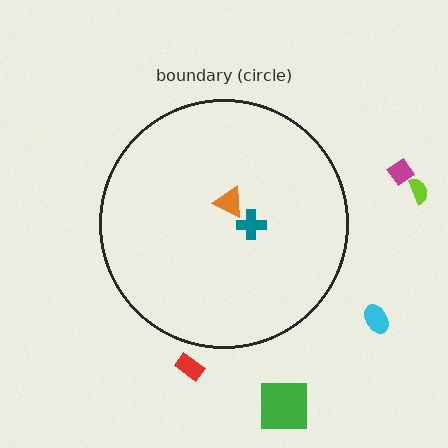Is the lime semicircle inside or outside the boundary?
Outside.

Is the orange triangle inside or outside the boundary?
Inside.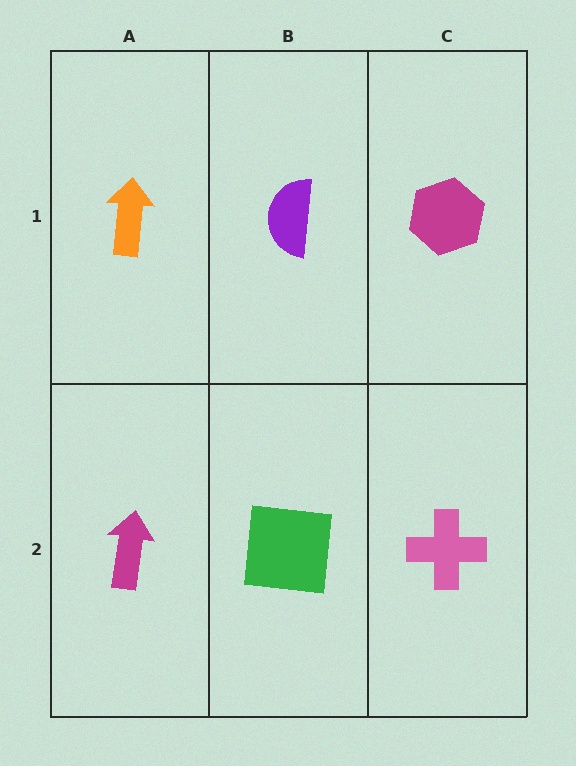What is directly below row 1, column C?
A pink cross.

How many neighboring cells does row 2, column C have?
2.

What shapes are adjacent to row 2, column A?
An orange arrow (row 1, column A), a green square (row 2, column B).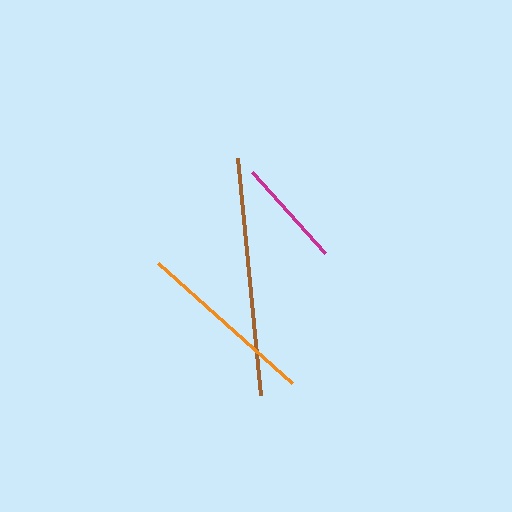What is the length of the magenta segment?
The magenta segment is approximately 109 pixels long.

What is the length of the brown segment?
The brown segment is approximately 238 pixels long.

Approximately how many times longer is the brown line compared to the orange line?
The brown line is approximately 1.3 times the length of the orange line.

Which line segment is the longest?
The brown line is the longest at approximately 238 pixels.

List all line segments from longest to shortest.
From longest to shortest: brown, orange, magenta.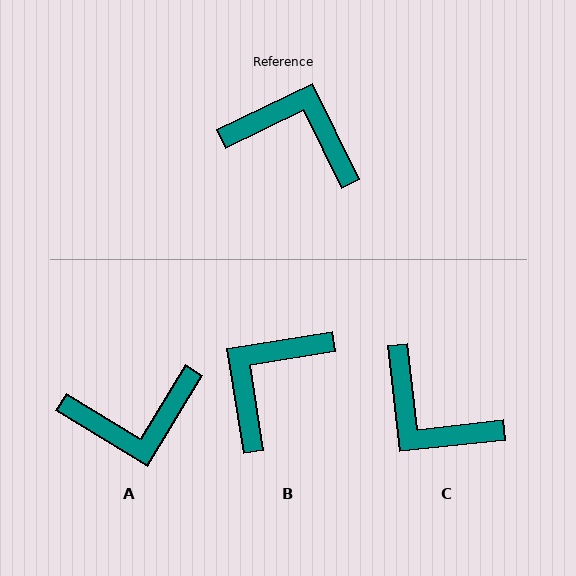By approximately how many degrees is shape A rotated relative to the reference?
Approximately 147 degrees clockwise.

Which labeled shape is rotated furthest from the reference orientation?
C, about 161 degrees away.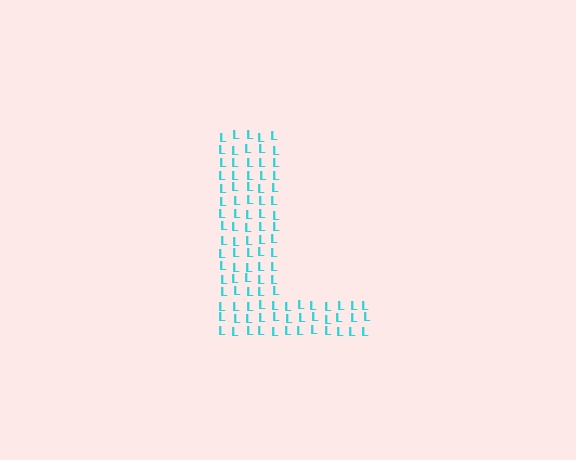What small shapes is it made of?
It is made of small letter L's.